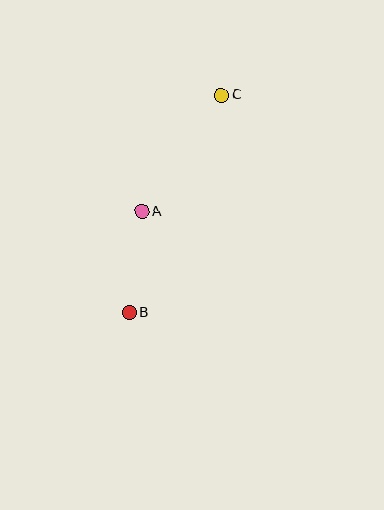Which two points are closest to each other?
Points A and B are closest to each other.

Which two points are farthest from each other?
Points B and C are farthest from each other.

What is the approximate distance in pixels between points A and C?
The distance between A and C is approximately 141 pixels.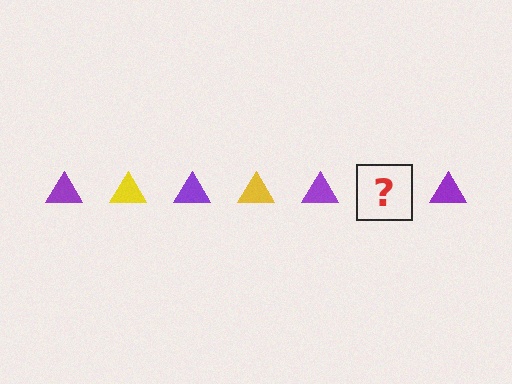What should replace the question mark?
The question mark should be replaced with a yellow triangle.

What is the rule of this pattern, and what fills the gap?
The rule is that the pattern cycles through purple, yellow triangles. The gap should be filled with a yellow triangle.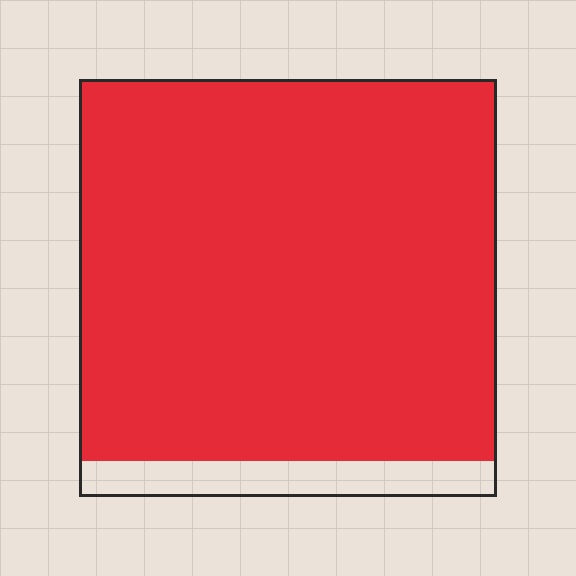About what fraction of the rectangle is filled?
About nine tenths (9/10).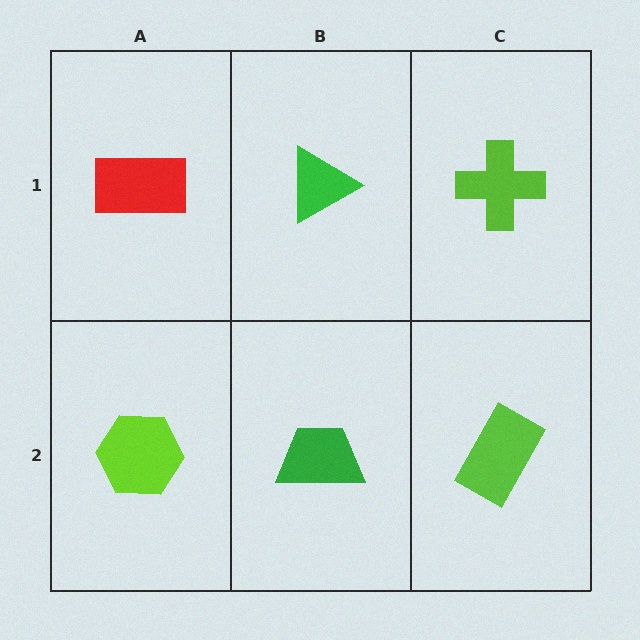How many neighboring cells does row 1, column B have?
3.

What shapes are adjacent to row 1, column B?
A green trapezoid (row 2, column B), a red rectangle (row 1, column A), a lime cross (row 1, column C).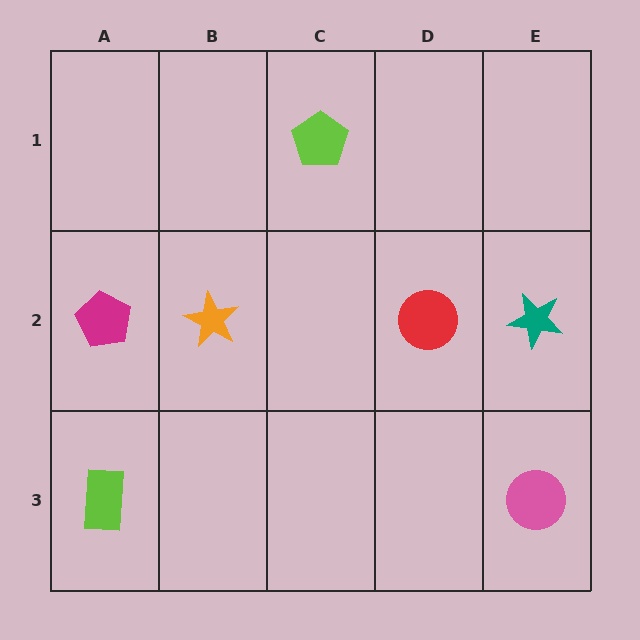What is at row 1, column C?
A lime pentagon.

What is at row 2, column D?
A red circle.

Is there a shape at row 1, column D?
No, that cell is empty.